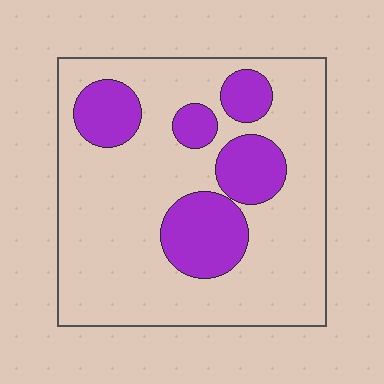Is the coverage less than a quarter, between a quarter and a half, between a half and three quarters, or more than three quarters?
Less than a quarter.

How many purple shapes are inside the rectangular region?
5.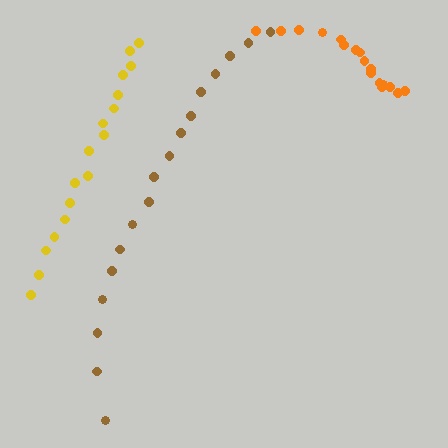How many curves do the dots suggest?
There are 3 distinct paths.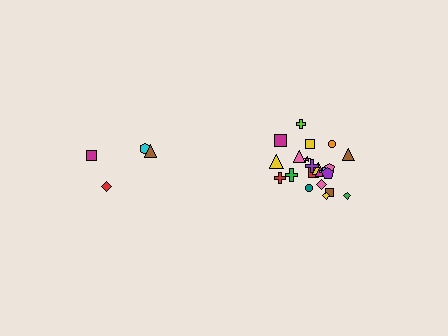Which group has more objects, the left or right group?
The right group.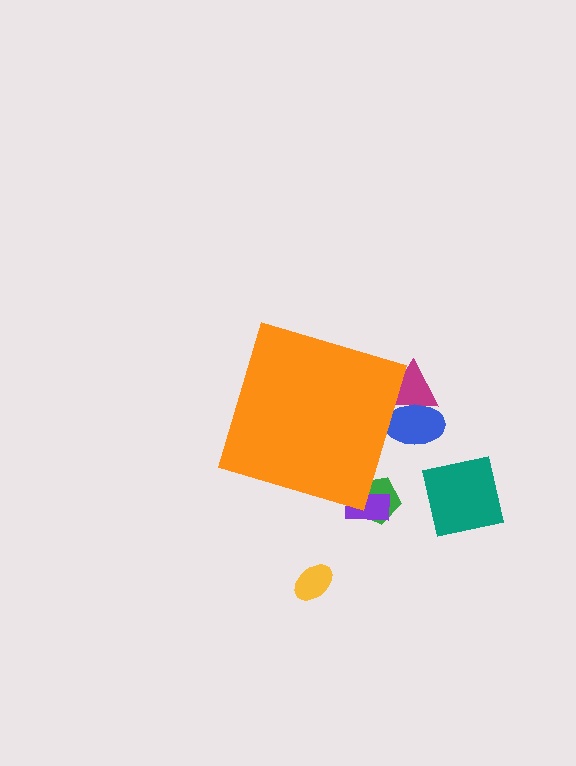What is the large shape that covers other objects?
An orange diamond.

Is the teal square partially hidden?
No, the teal square is fully visible.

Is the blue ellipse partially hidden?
Yes, the blue ellipse is partially hidden behind the orange diamond.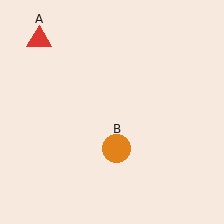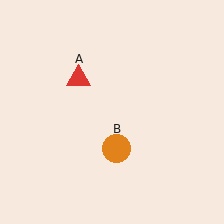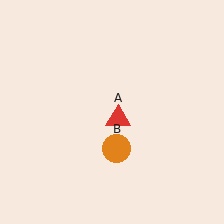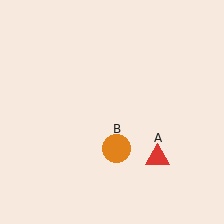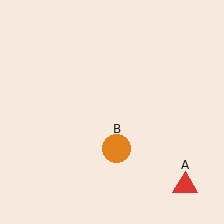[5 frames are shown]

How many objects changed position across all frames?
1 object changed position: red triangle (object A).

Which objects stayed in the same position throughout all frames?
Orange circle (object B) remained stationary.